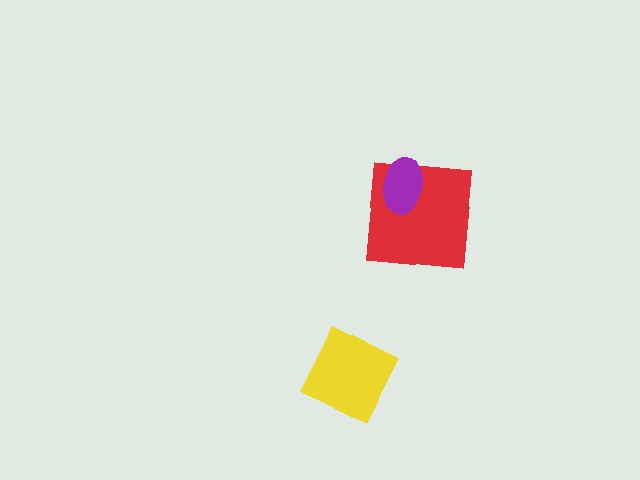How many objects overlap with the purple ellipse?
1 object overlaps with the purple ellipse.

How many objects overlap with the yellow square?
0 objects overlap with the yellow square.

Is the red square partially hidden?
Yes, it is partially covered by another shape.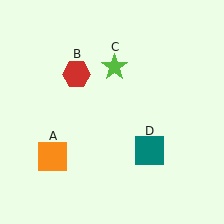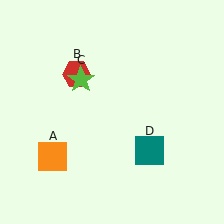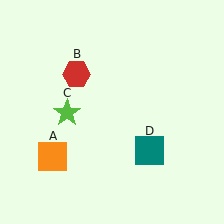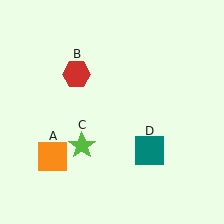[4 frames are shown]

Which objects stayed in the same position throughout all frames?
Orange square (object A) and red hexagon (object B) and teal square (object D) remained stationary.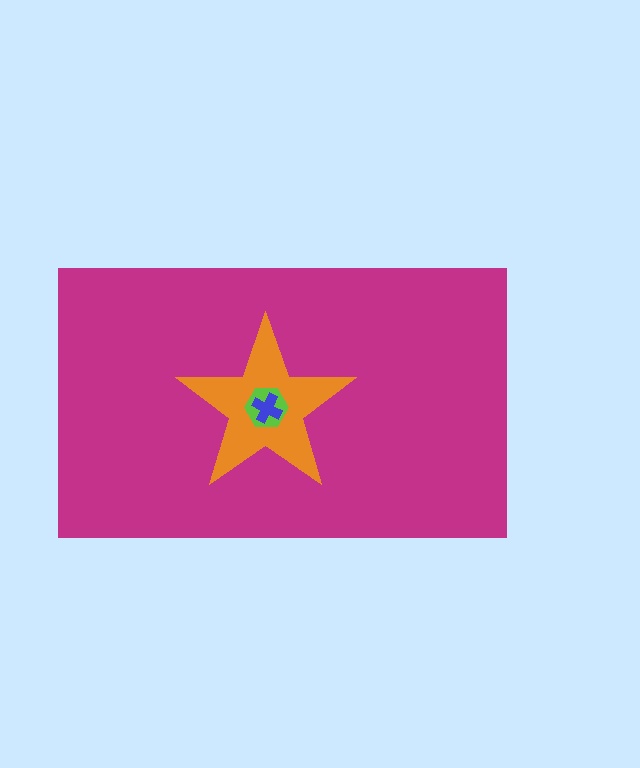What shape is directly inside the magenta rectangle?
The orange star.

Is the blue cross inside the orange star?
Yes.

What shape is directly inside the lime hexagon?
The blue cross.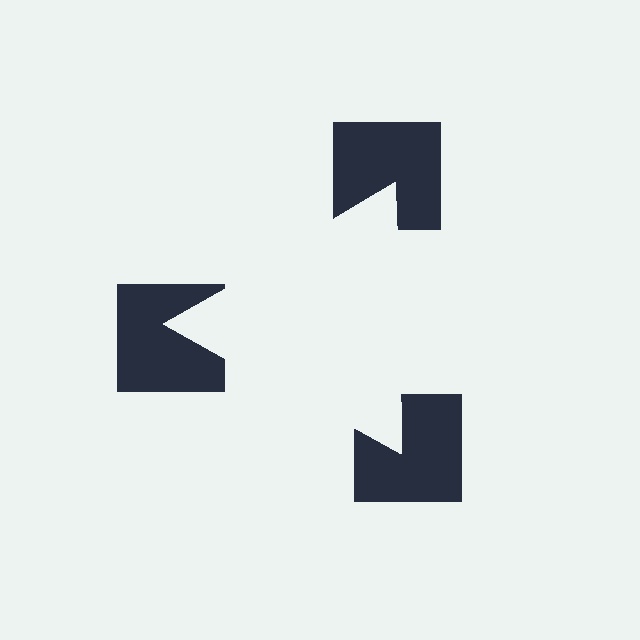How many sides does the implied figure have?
3 sides.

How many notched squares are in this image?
There are 3 — one at each vertex of the illusory triangle.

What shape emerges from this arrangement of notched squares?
An illusory triangle — its edges are inferred from the aligned wedge cuts in the notched squares, not physically drawn.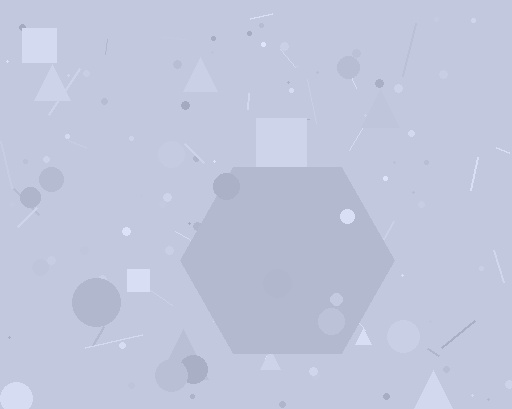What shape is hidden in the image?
A hexagon is hidden in the image.